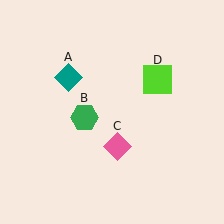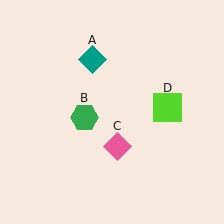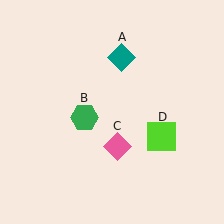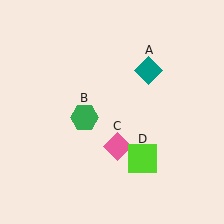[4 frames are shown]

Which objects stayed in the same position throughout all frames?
Green hexagon (object B) and pink diamond (object C) remained stationary.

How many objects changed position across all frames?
2 objects changed position: teal diamond (object A), lime square (object D).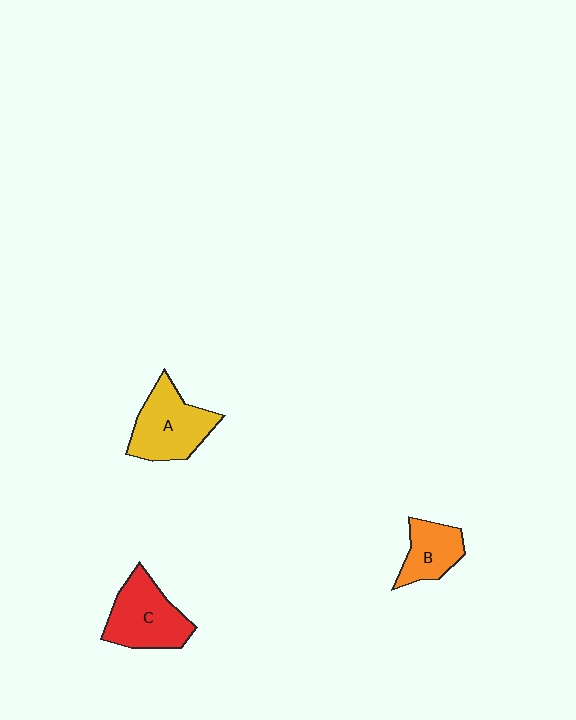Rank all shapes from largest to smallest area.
From largest to smallest: A (yellow), C (red), B (orange).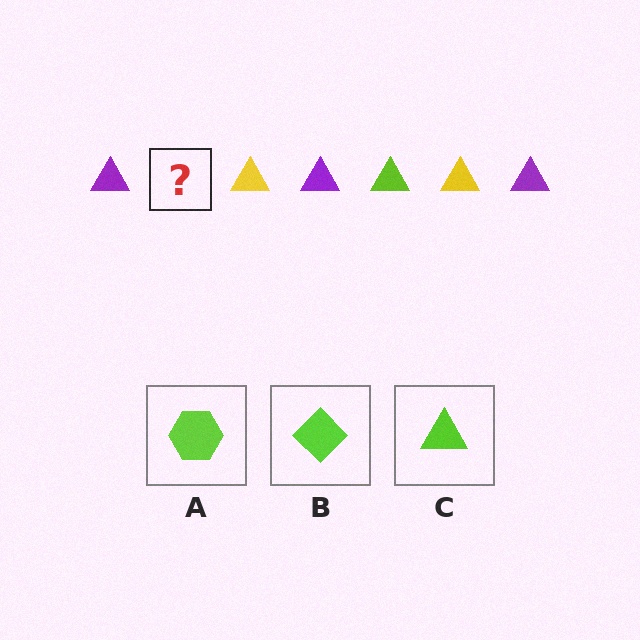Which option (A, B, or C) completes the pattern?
C.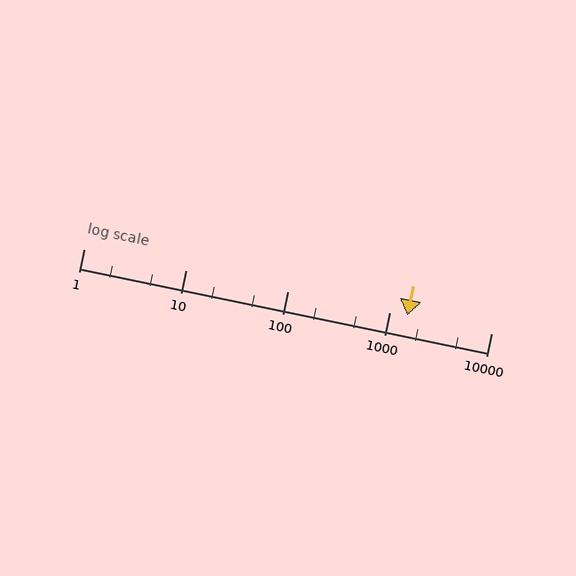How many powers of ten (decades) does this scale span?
The scale spans 4 decades, from 1 to 10000.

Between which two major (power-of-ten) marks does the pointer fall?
The pointer is between 1000 and 10000.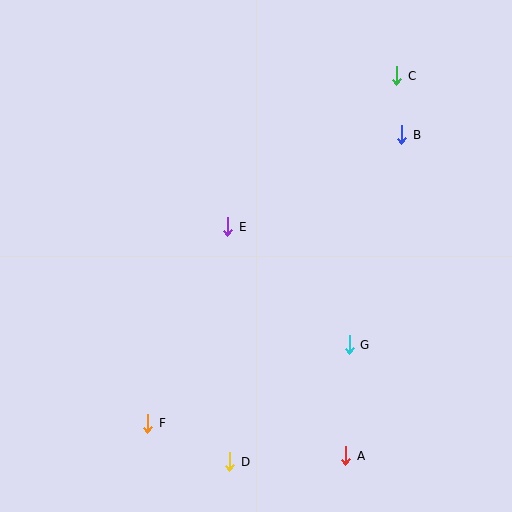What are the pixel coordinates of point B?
Point B is at (402, 135).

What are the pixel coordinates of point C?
Point C is at (397, 76).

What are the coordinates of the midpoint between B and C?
The midpoint between B and C is at (399, 105).